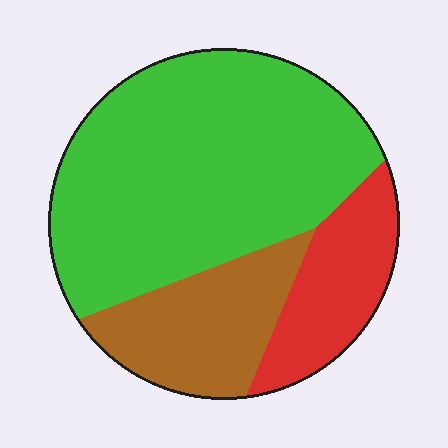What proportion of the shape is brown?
Brown takes up less than a quarter of the shape.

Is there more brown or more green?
Green.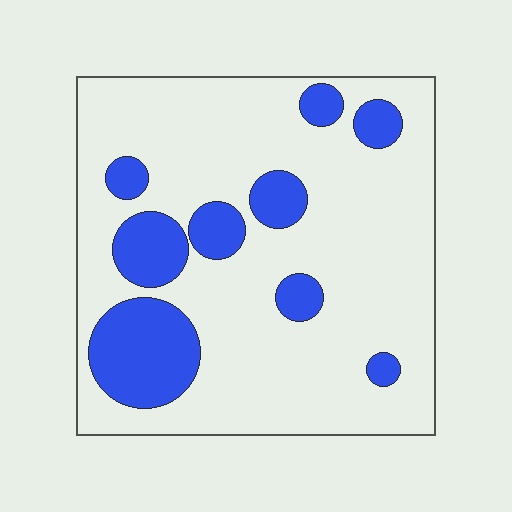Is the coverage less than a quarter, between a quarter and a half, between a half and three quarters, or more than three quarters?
Less than a quarter.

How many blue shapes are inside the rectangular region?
9.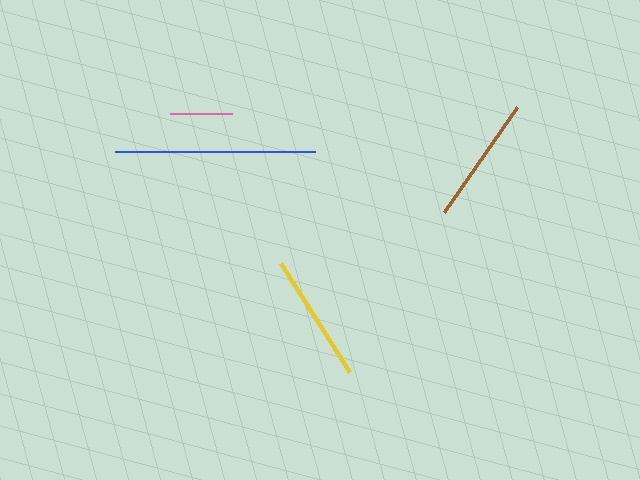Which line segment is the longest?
The blue line is the longest at approximately 200 pixels.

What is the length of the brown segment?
The brown segment is approximately 128 pixels long.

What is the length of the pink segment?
The pink segment is approximately 62 pixels long.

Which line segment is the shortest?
The pink line is the shortest at approximately 62 pixels.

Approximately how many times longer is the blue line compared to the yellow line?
The blue line is approximately 1.5 times the length of the yellow line.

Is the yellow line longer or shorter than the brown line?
The yellow line is longer than the brown line.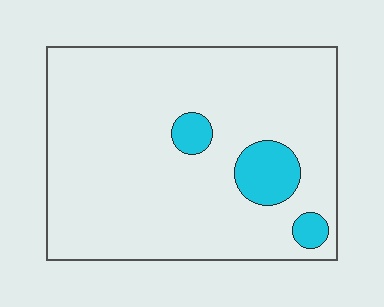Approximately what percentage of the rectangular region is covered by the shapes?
Approximately 10%.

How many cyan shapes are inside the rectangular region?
3.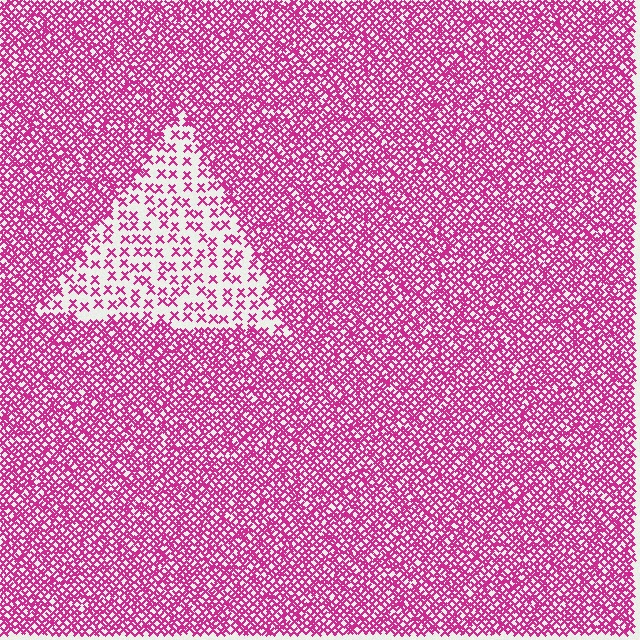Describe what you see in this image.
The image contains small magenta elements arranged at two different densities. A triangle-shaped region is visible where the elements are less densely packed than the surrounding area.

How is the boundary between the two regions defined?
The boundary is defined by a change in element density (approximately 3.0x ratio). All elements are the same color, size, and shape.